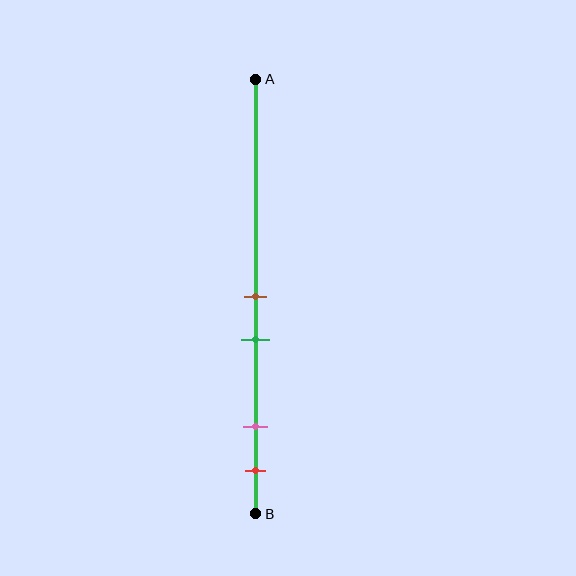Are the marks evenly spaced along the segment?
No, the marks are not evenly spaced.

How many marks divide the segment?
There are 4 marks dividing the segment.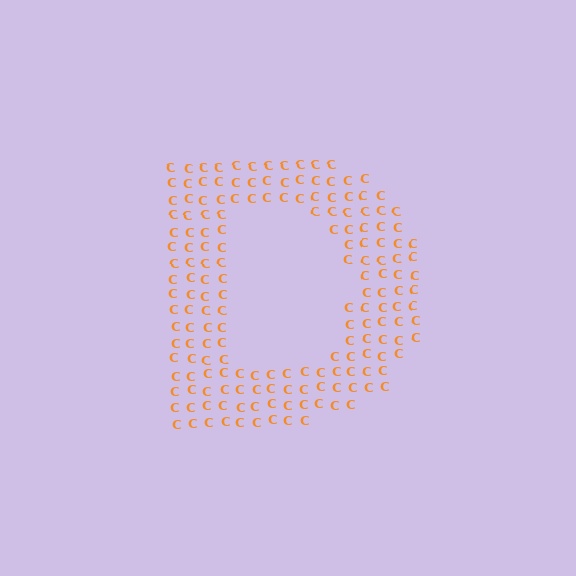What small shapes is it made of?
It is made of small letter C's.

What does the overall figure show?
The overall figure shows the letter D.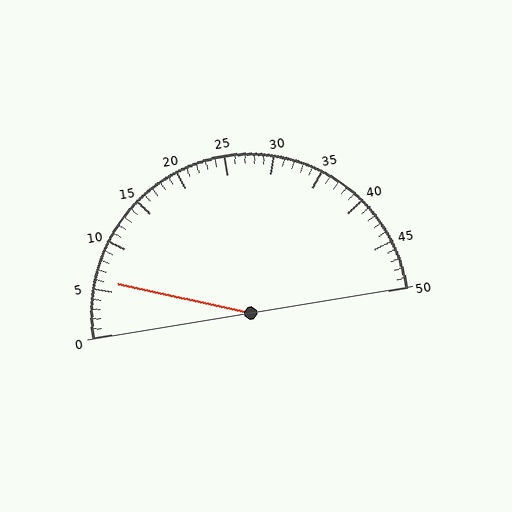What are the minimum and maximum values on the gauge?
The gauge ranges from 0 to 50.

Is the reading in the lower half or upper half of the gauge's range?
The reading is in the lower half of the range (0 to 50).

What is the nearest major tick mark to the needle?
The nearest major tick mark is 5.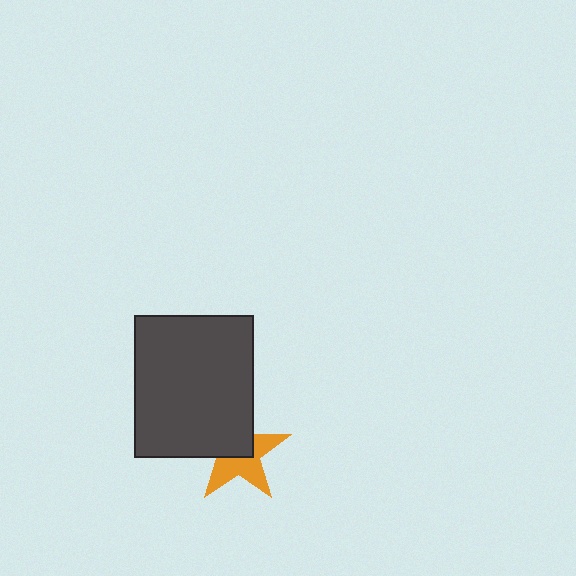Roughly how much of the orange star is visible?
About half of it is visible (roughly 52%).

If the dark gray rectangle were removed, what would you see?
You would see the complete orange star.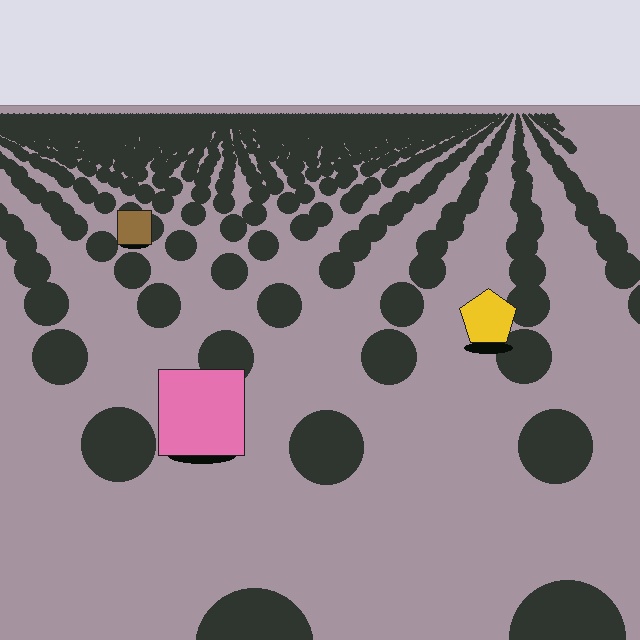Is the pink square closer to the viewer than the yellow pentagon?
Yes. The pink square is closer — you can tell from the texture gradient: the ground texture is coarser near it.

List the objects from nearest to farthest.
From nearest to farthest: the pink square, the yellow pentagon, the brown square.